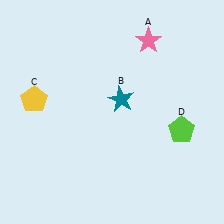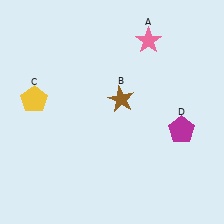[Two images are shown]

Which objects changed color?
B changed from teal to brown. D changed from lime to magenta.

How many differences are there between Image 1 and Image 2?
There are 2 differences between the two images.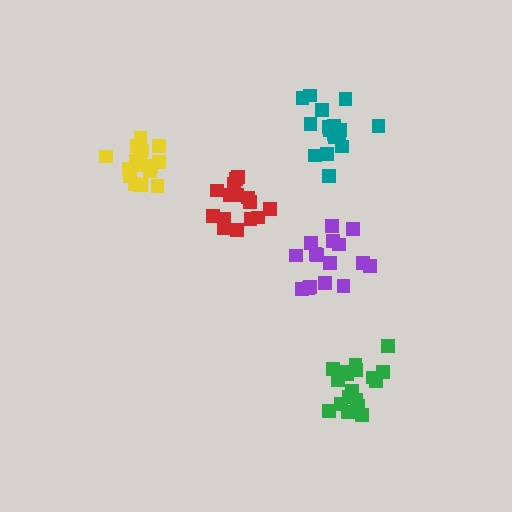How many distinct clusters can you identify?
There are 5 distinct clusters.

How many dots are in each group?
Group 1: 16 dots, Group 2: 16 dots, Group 3: 17 dots, Group 4: 18 dots, Group 5: 15 dots (82 total).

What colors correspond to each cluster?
The clusters are colored: purple, yellow, teal, green, red.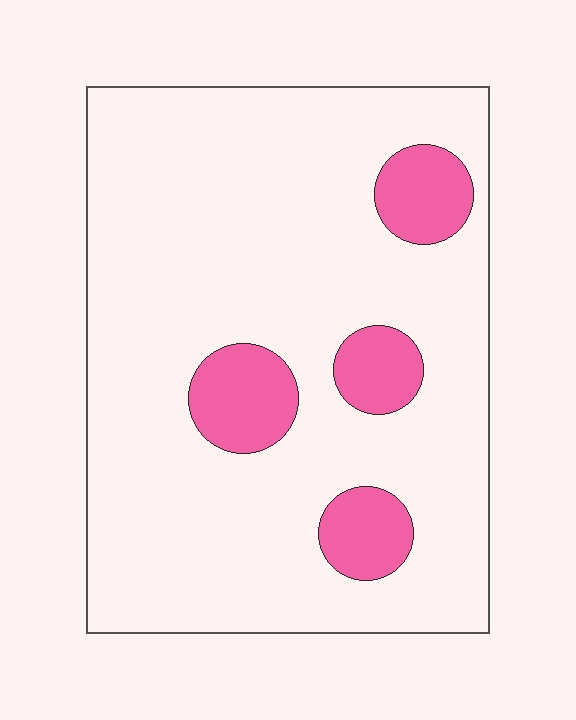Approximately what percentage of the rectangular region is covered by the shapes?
Approximately 15%.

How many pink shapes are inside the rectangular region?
4.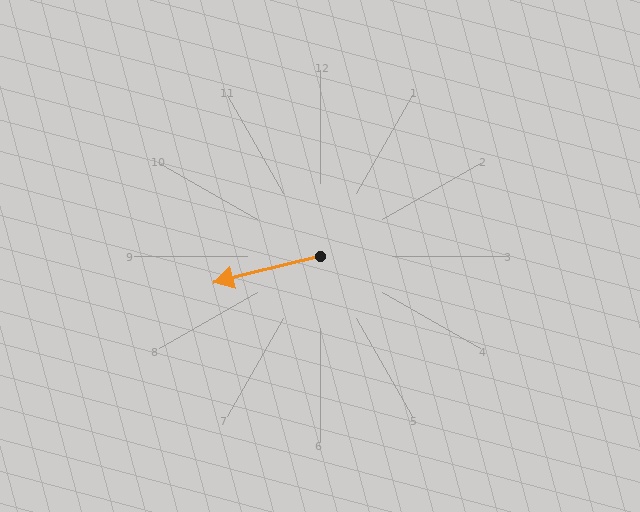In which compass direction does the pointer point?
West.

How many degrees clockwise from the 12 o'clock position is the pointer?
Approximately 256 degrees.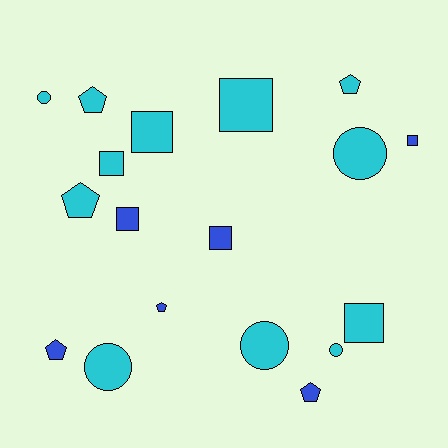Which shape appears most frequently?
Square, with 7 objects.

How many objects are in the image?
There are 18 objects.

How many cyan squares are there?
There are 4 cyan squares.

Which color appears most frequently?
Cyan, with 12 objects.